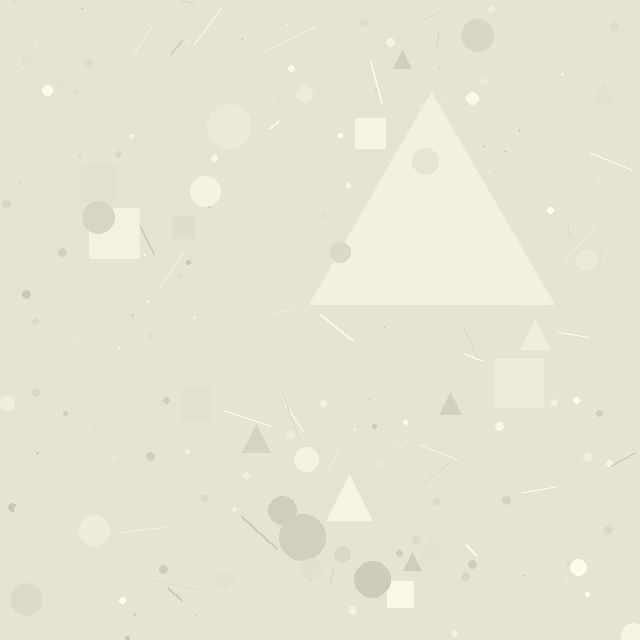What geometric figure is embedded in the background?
A triangle is embedded in the background.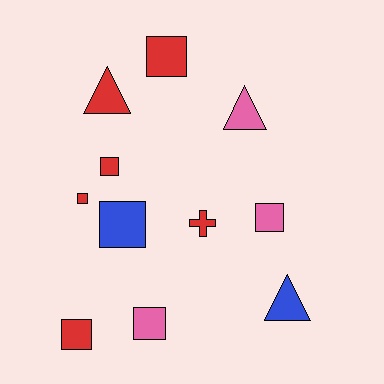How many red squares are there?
There are 4 red squares.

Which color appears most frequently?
Red, with 6 objects.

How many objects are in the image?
There are 11 objects.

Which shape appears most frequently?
Square, with 7 objects.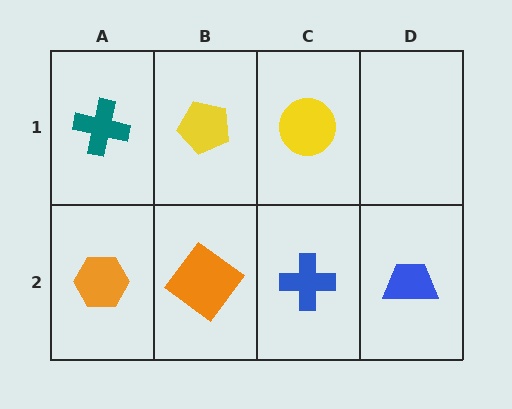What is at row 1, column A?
A teal cross.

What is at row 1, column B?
A yellow pentagon.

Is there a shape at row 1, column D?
No, that cell is empty.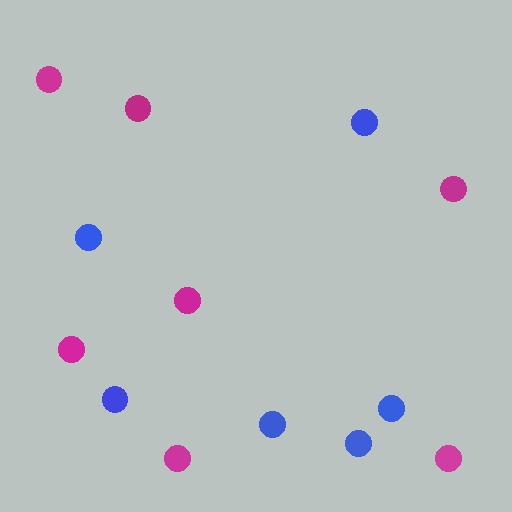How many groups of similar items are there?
There are 2 groups: one group of magenta circles (7) and one group of blue circles (6).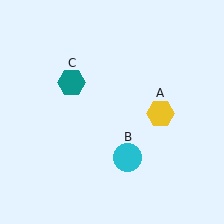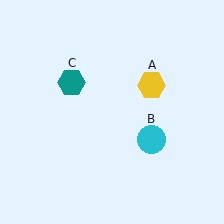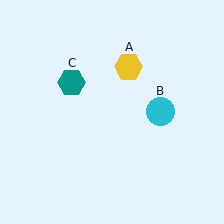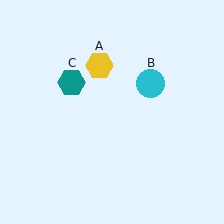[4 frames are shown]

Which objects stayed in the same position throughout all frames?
Teal hexagon (object C) remained stationary.